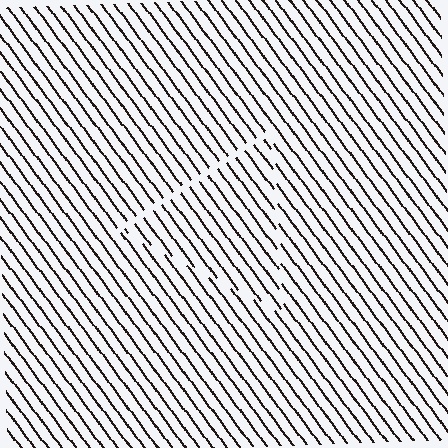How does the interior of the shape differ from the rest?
The interior of the shape contains the same grating, shifted by half a period — the contour is defined by the phase discontinuity where line-ends from the inner and outer gratings abut.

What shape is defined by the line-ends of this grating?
An illusory triangle. The interior of the shape contains the same grating, shifted by half a period — the contour is defined by the phase discontinuity where line-ends from the inner and outer gratings abut.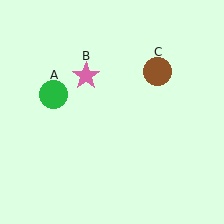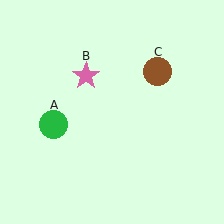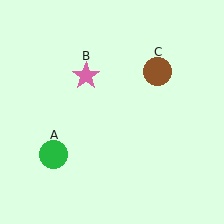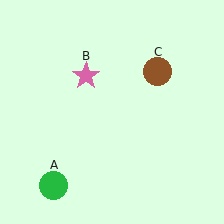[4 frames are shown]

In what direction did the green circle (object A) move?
The green circle (object A) moved down.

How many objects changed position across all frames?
1 object changed position: green circle (object A).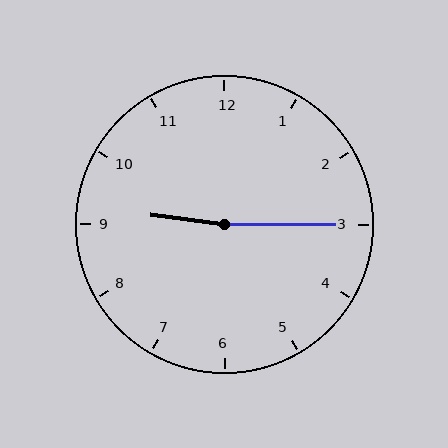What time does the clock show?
9:15.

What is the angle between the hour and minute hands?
Approximately 172 degrees.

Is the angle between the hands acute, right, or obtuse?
It is obtuse.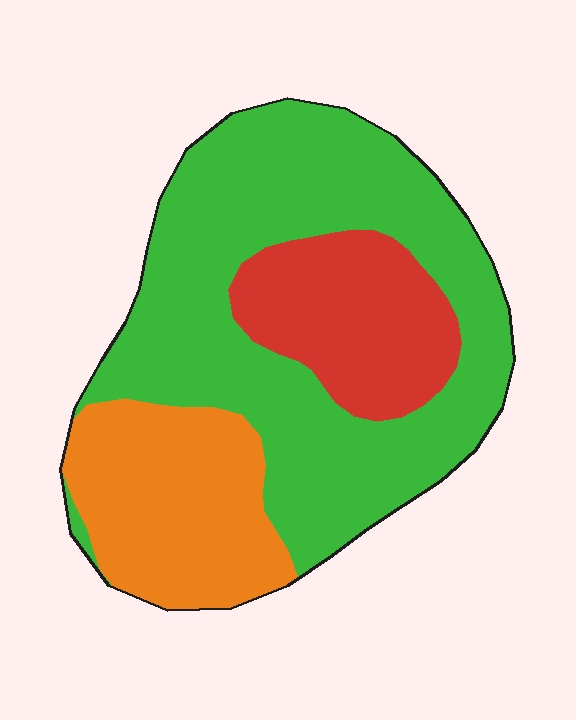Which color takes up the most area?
Green, at roughly 60%.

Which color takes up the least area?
Red, at roughly 20%.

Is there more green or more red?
Green.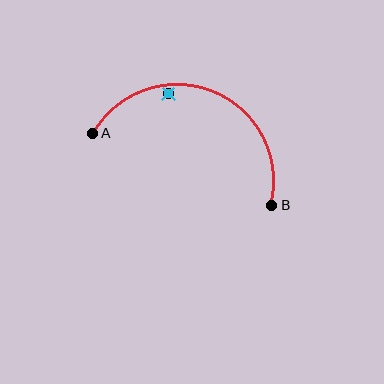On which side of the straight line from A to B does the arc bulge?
The arc bulges above the straight line connecting A and B.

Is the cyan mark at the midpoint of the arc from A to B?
No — the cyan mark does not lie on the arc at all. It sits slightly inside the curve.